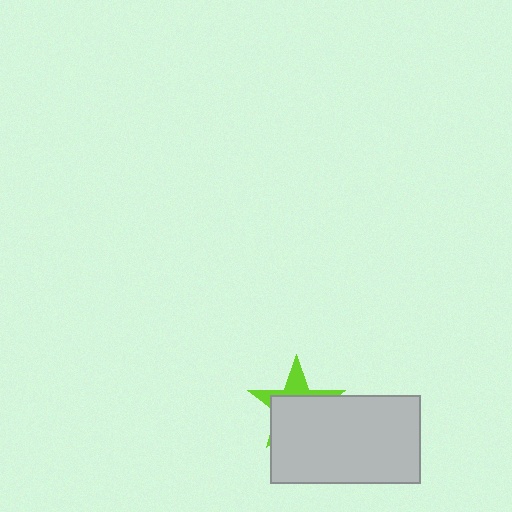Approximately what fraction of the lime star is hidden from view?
Roughly 65% of the lime star is hidden behind the light gray rectangle.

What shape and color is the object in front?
The object in front is a light gray rectangle.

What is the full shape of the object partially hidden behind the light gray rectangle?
The partially hidden object is a lime star.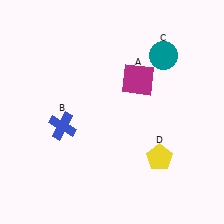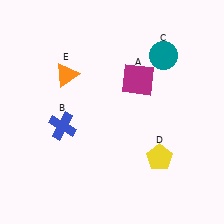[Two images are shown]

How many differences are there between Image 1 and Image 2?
There is 1 difference between the two images.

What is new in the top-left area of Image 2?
An orange triangle (E) was added in the top-left area of Image 2.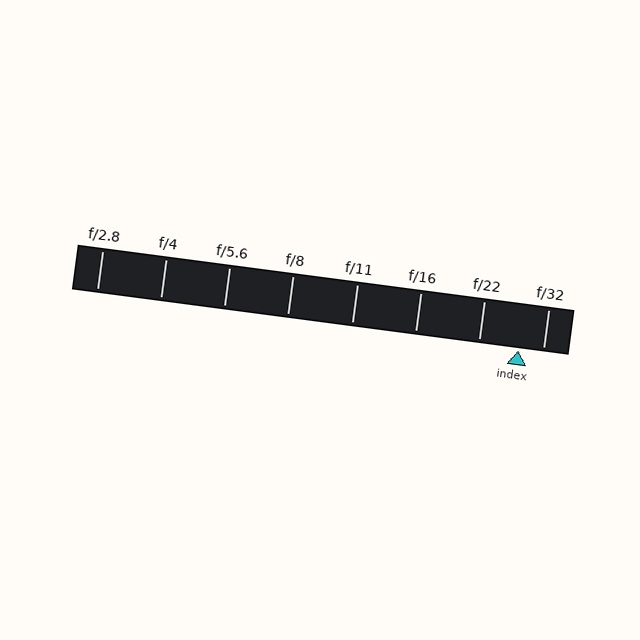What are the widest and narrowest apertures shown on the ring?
The widest aperture shown is f/2.8 and the narrowest is f/32.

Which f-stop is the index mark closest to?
The index mark is closest to f/32.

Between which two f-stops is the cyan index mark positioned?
The index mark is between f/22 and f/32.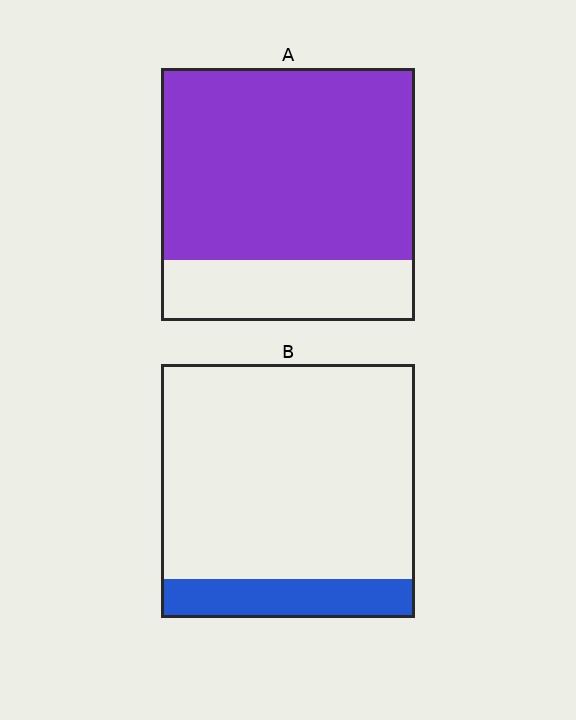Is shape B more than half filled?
No.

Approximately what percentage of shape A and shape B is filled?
A is approximately 75% and B is approximately 15%.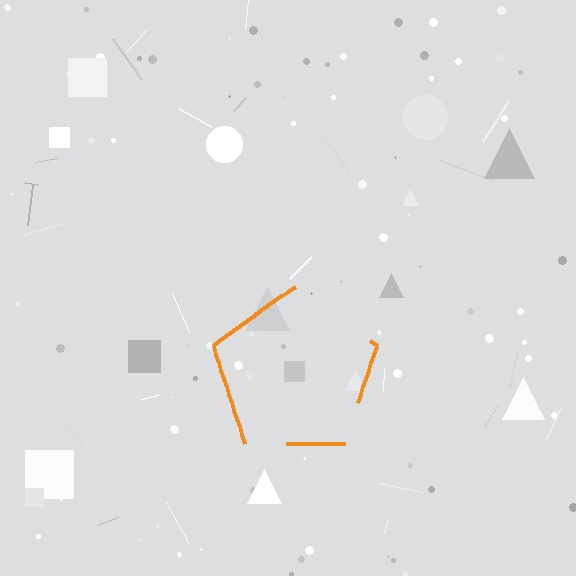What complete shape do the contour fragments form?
The contour fragments form a pentagon.